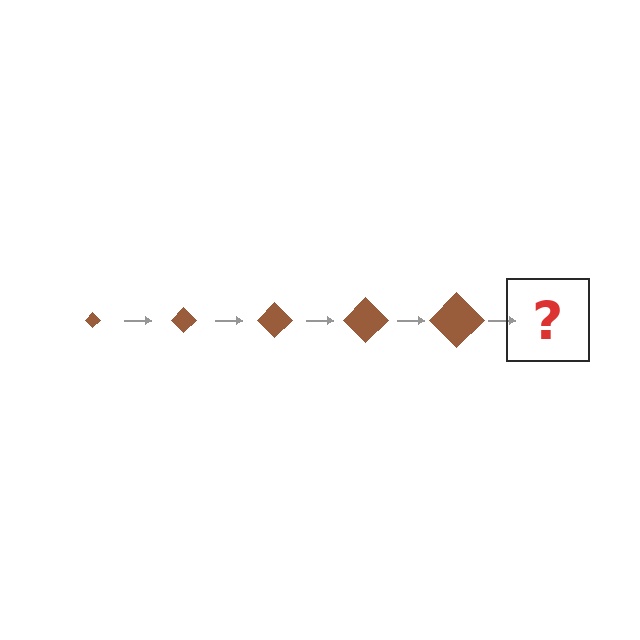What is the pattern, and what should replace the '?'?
The pattern is that the diamond gets progressively larger each step. The '?' should be a brown diamond, larger than the previous one.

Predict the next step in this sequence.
The next step is a brown diamond, larger than the previous one.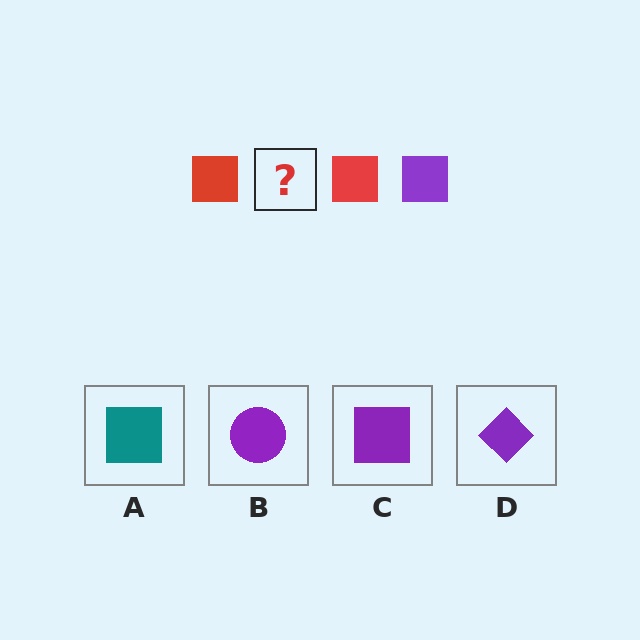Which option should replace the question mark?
Option C.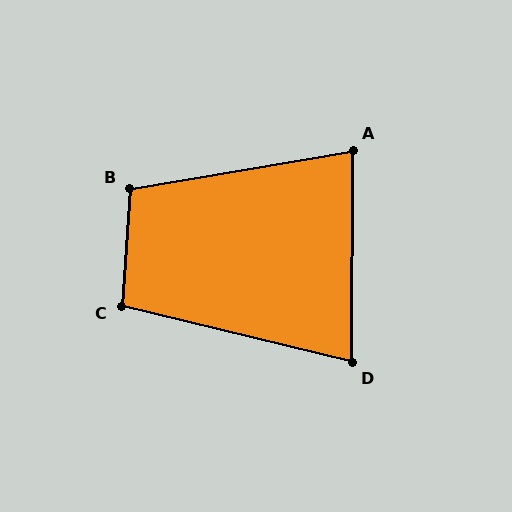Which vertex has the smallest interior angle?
D, at approximately 77 degrees.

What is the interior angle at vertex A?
Approximately 80 degrees (acute).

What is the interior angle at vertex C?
Approximately 100 degrees (obtuse).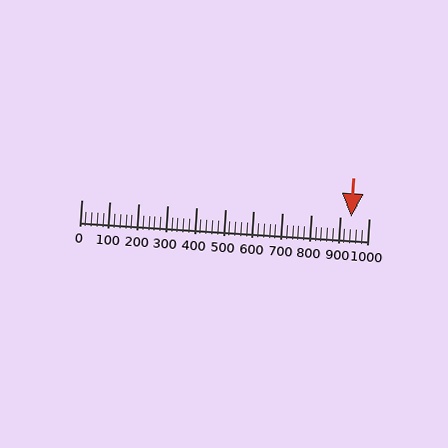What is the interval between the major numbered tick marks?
The major tick marks are spaced 100 units apart.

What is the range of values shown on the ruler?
The ruler shows values from 0 to 1000.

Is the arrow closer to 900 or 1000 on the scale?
The arrow is closer to 900.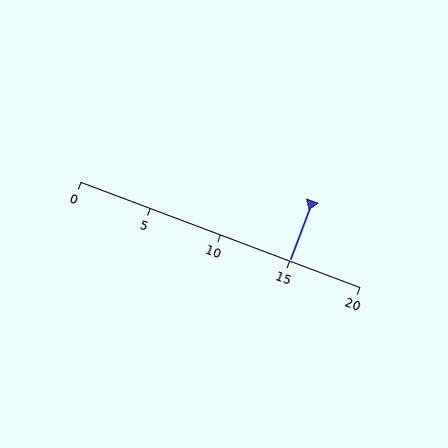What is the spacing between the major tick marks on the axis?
The major ticks are spaced 5 apart.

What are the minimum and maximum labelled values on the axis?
The axis runs from 0 to 20.